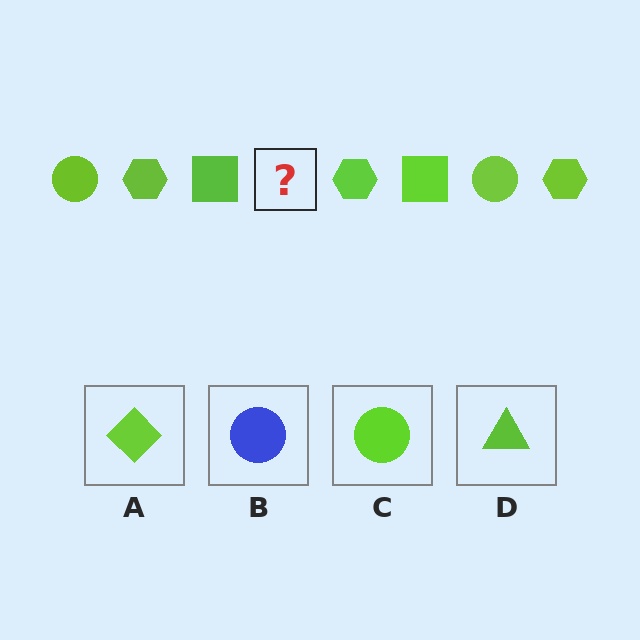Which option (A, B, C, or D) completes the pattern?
C.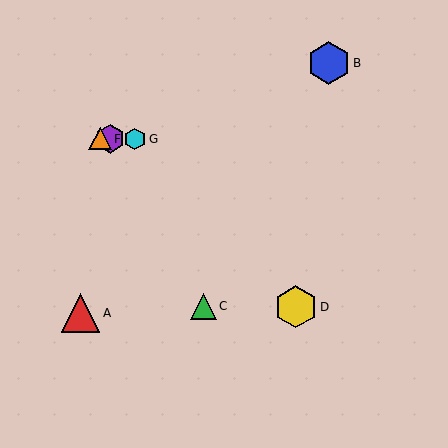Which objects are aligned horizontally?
Objects E, F, G are aligned horizontally.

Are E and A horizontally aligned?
No, E is at y≈139 and A is at y≈313.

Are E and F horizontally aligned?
Yes, both are at y≈139.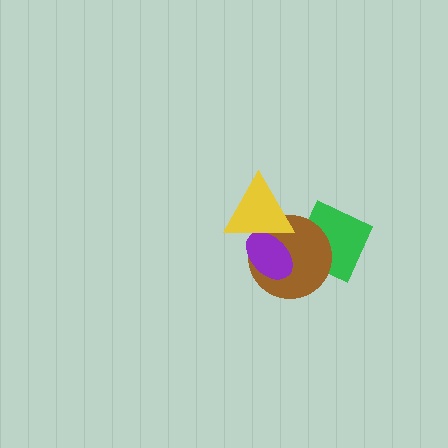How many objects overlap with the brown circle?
3 objects overlap with the brown circle.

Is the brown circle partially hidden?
Yes, it is partially covered by another shape.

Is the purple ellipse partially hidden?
Yes, it is partially covered by another shape.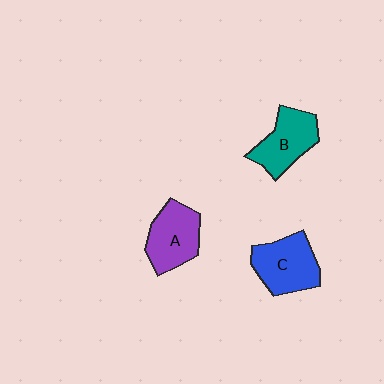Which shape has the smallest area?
Shape B (teal).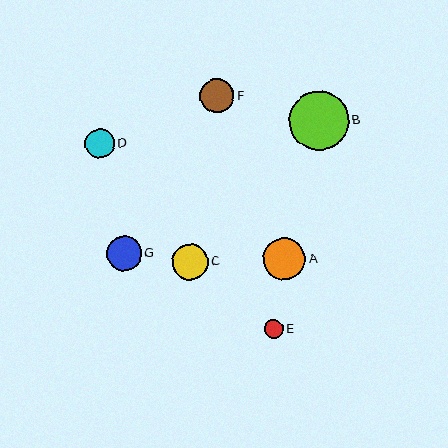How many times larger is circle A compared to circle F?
Circle A is approximately 1.2 times the size of circle F.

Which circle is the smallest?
Circle E is the smallest with a size of approximately 19 pixels.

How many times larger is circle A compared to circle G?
Circle A is approximately 1.2 times the size of circle G.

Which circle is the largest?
Circle B is the largest with a size of approximately 60 pixels.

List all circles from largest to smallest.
From largest to smallest: B, A, C, G, F, D, E.